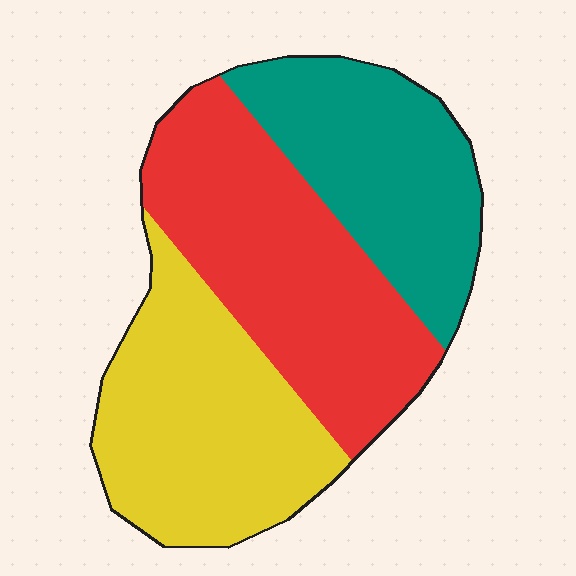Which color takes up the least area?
Teal, at roughly 30%.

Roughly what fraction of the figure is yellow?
Yellow covers about 35% of the figure.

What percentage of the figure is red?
Red covers about 40% of the figure.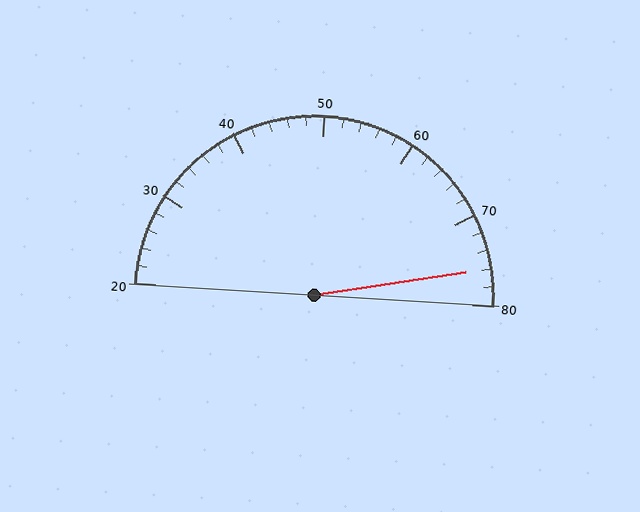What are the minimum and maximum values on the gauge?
The gauge ranges from 20 to 80.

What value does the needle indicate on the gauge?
The needle indicates approximately 76.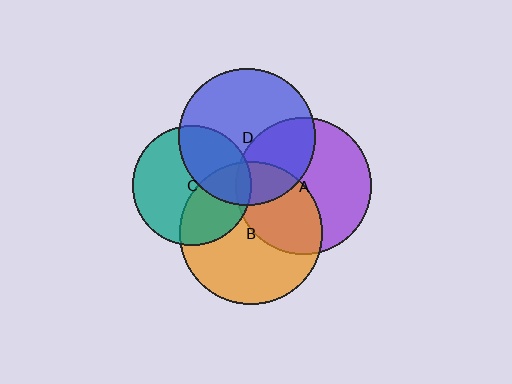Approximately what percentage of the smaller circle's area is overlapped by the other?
Approximately 35%.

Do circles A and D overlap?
Yes.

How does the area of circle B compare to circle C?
Approximately 1.4 times.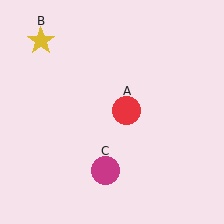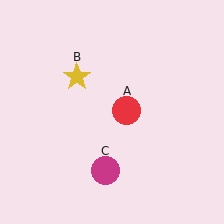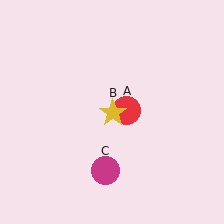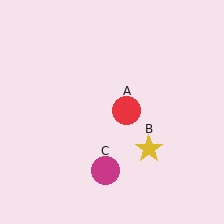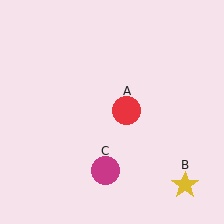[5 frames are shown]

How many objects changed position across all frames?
1 object changed position: yellow star (object B).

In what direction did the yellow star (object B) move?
The yellow star (object B) moved down and to the right.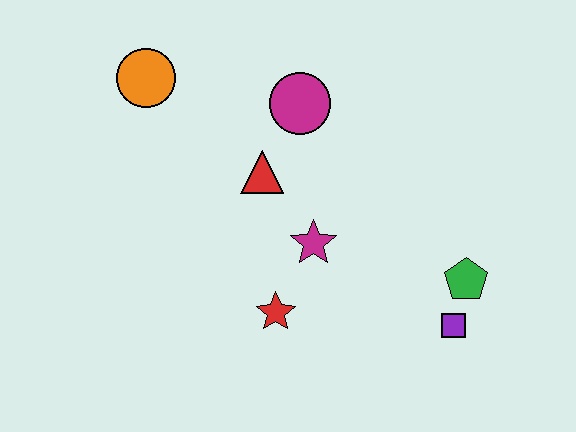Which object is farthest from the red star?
The orange circle is farthest from the red star.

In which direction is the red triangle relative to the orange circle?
The red triangle is to the right of the orange circle.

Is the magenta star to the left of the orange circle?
No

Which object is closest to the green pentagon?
The purple square is closest to the green pentagon.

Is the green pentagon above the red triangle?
No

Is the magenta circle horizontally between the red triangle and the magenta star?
Yes